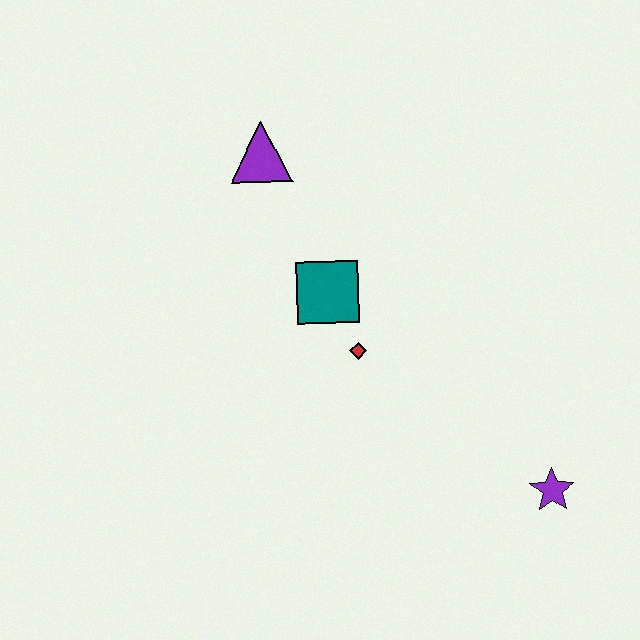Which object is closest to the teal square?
The red diamond is closest to the teal square.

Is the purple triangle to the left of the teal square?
Yes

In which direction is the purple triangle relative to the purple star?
The purple triangle is above the purple star.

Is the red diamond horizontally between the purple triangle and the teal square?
No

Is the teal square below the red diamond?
No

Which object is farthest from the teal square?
The purple star is farthest from the teal square.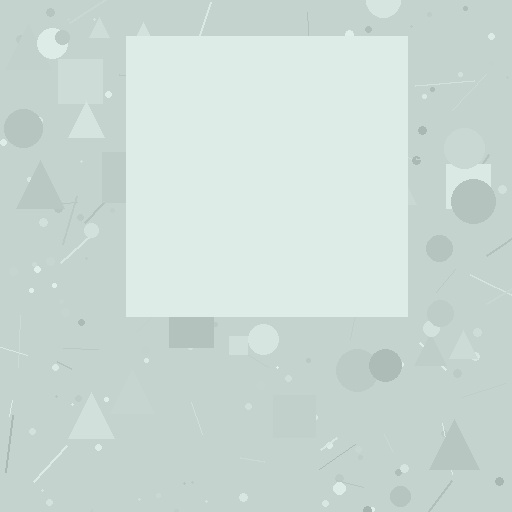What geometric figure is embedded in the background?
A square is embedded in the background.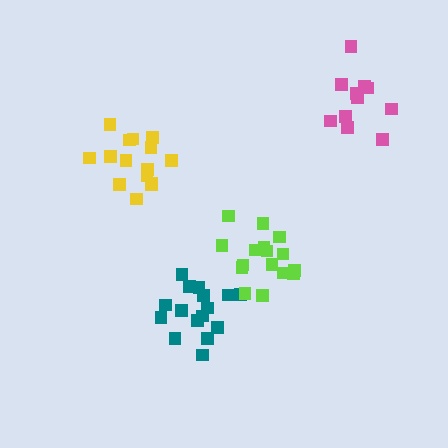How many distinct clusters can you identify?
There are 4 distinct clusters.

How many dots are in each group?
Group 1: 15 dots, Group 2: 11 dots, Group 3: 16 dots, Group 4: 16 dots (58 total).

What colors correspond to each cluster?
The clusters are colored: yellow, pink, teal, lime.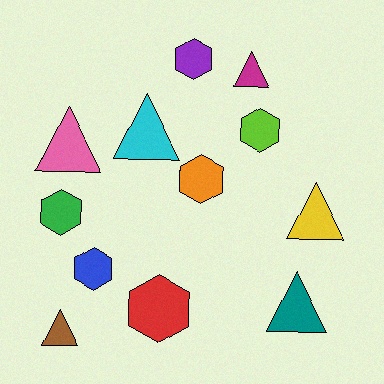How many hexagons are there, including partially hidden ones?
There are 6 hexagons.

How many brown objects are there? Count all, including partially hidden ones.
There is 1 brown object.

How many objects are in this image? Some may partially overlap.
There are 12 objects.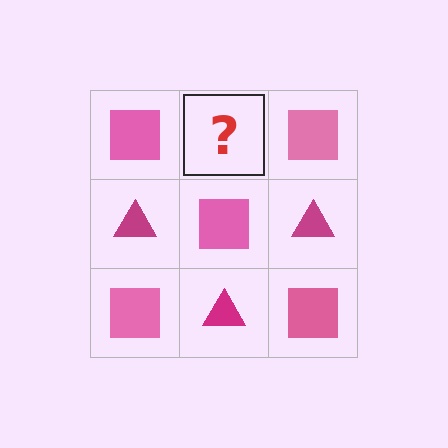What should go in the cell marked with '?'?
The missing cell should contain a magenta triangle.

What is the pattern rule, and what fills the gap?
The rule is that it alternates pink square and magenta triangle in a checkerboard pattern. The gap should be filled with a magenta triangle.